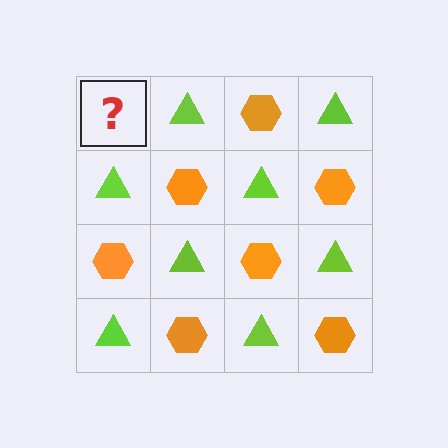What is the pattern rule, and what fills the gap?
The rule is that it alternates orange hexagon and lime triangle in a checkerboard pattern. The gap should be filled with an orange hexagon.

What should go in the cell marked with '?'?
The missing cell should contain an orange hexagon.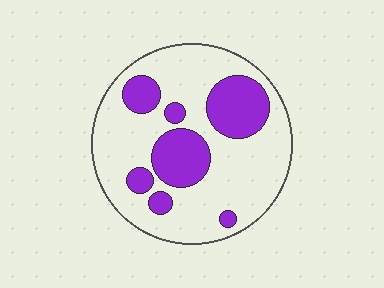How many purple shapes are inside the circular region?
7.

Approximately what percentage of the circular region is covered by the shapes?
Approximately 30%.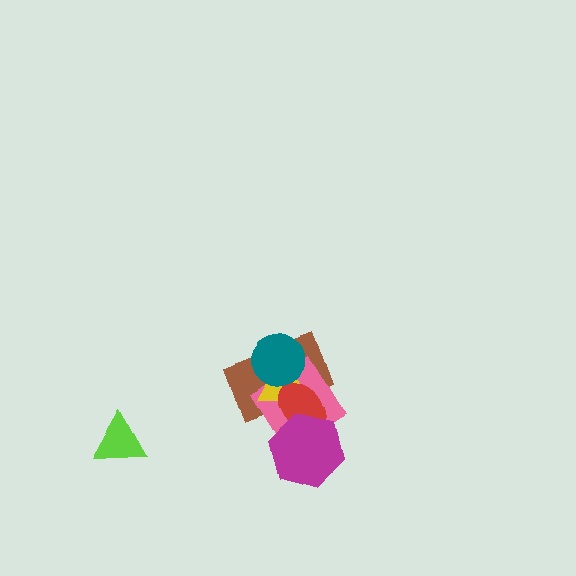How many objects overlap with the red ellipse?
4 objects overlap with the red ellipse.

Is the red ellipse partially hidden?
Yes, it is partially covered by another shape.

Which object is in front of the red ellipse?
The magenta hexagon is in front of the red ellipse.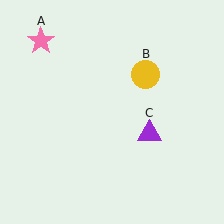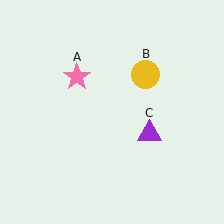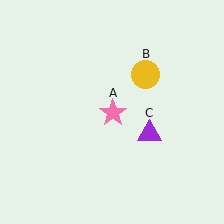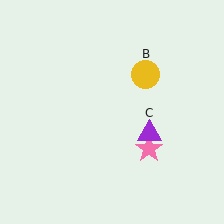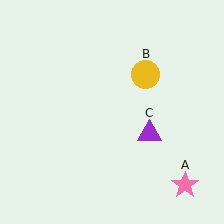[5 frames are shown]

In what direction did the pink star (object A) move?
The pink star (object A) moved down and to the right.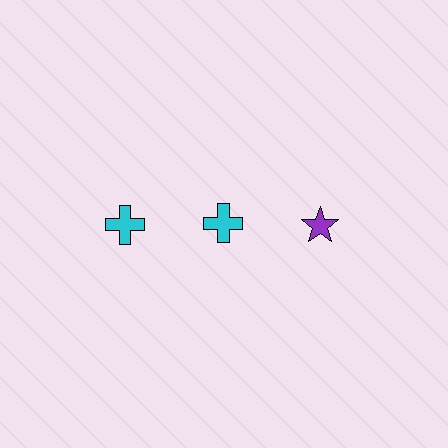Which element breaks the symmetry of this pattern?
The purple star in the top row, center column breaks the symmetry. All other shapes are cyan crosses.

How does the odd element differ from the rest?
It differs in both color (purple instead of cyan) and shape (star instead of cross).